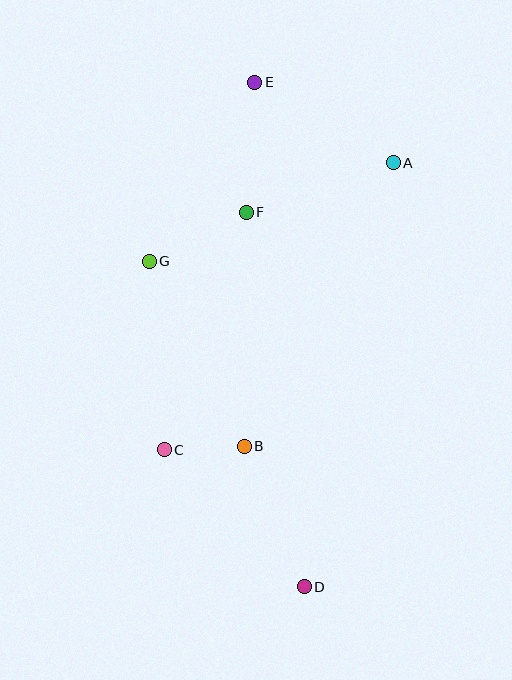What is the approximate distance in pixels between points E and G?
The distance between E and G is approximately 208 pixels.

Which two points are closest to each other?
Points B and C are closest to each other.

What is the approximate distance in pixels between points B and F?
The distance between B and F is approximately 234 pixels.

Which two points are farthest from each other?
Points D and E are farthest from each other.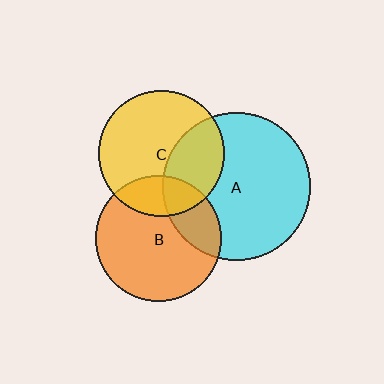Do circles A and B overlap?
Yes.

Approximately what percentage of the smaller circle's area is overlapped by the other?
Approximately 25%.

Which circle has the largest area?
Circle A (cyan).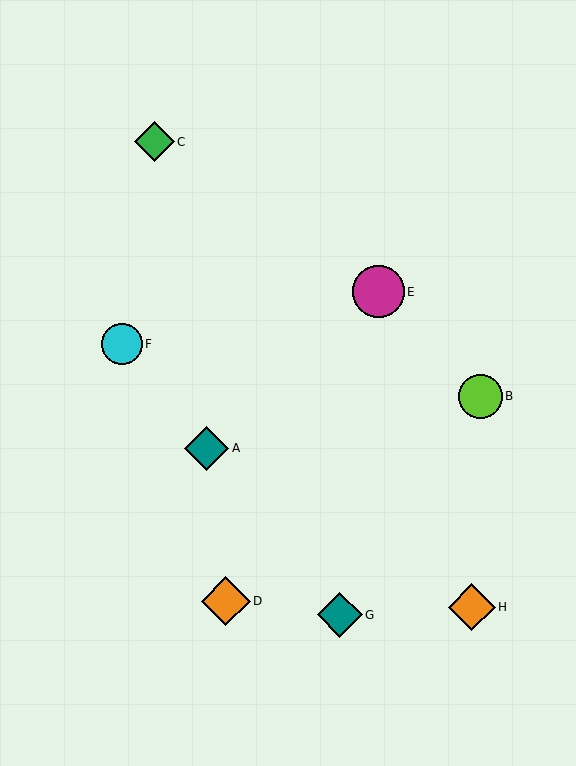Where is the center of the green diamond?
The center of the green diamond is at (154, 142).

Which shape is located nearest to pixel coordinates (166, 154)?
The green diamond (labeled C) at (154, 142) is nearest to that location.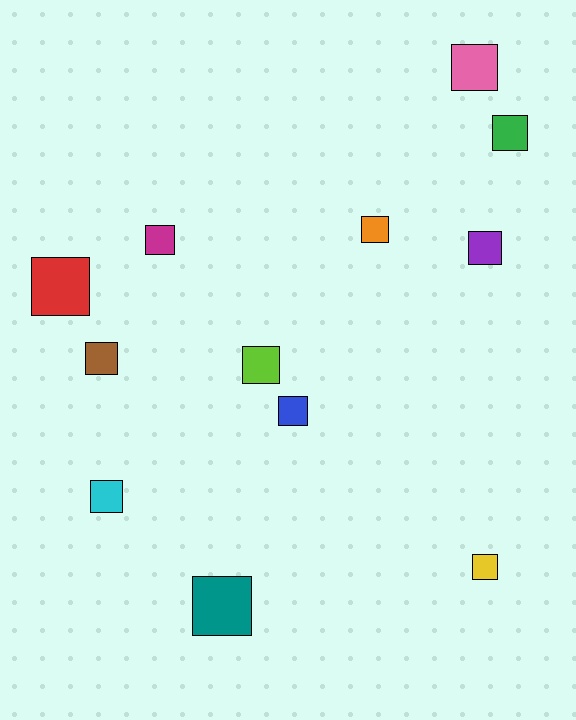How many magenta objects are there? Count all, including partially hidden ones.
There is 1 magenta object.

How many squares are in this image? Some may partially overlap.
There are 12 squares.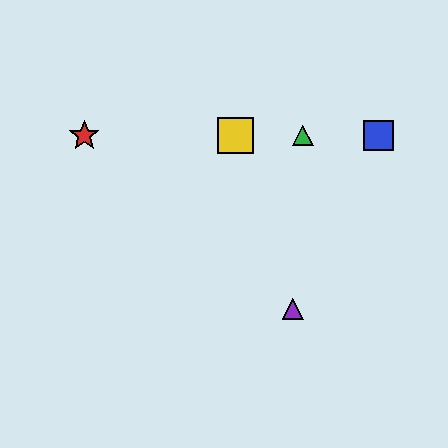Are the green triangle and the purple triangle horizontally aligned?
No, the green triangle is at y≈136 and the purple triangle is at y≈309.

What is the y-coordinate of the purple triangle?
The purple triangle is at y≈309.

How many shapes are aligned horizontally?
4 shapes (the red star, the blue square, the green triangle, the yellow square) are aligned horizontally.